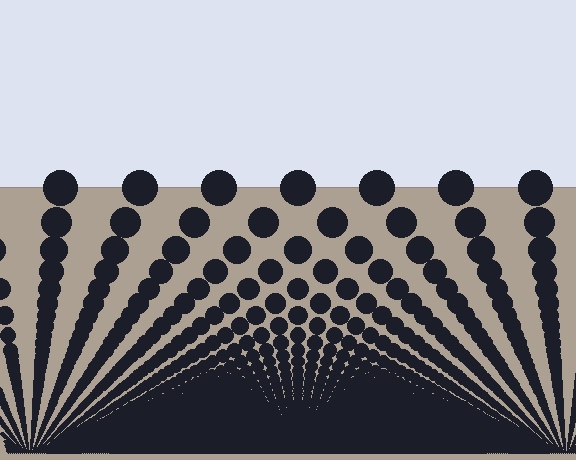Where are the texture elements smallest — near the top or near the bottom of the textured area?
Near the bottom.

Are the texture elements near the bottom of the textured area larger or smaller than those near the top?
Smaller. The gradient is inverted — elements near the bottom are smaller and denser.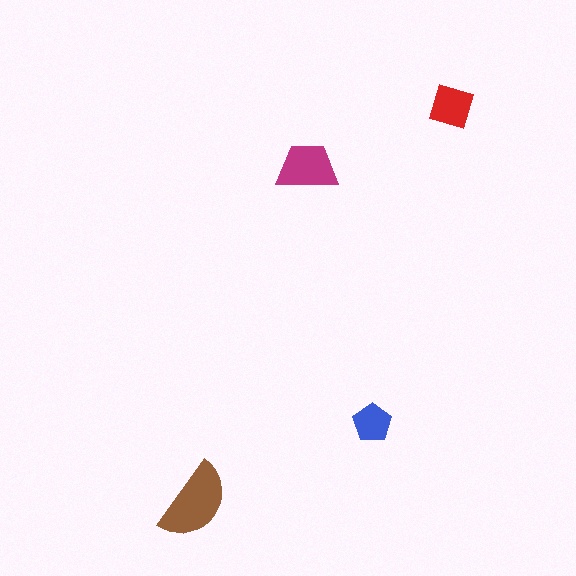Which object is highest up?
The red diamond is topmost.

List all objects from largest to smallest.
The brown semicircle, the magenta trapezoid, the red diamond, the blue pentagon.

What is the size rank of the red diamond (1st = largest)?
3rd.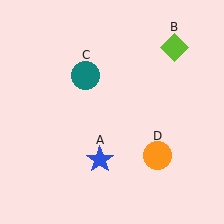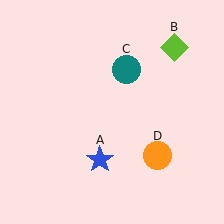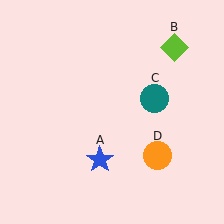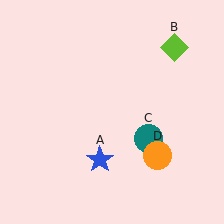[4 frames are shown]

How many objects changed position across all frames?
1 object changed position: teal circle (object C).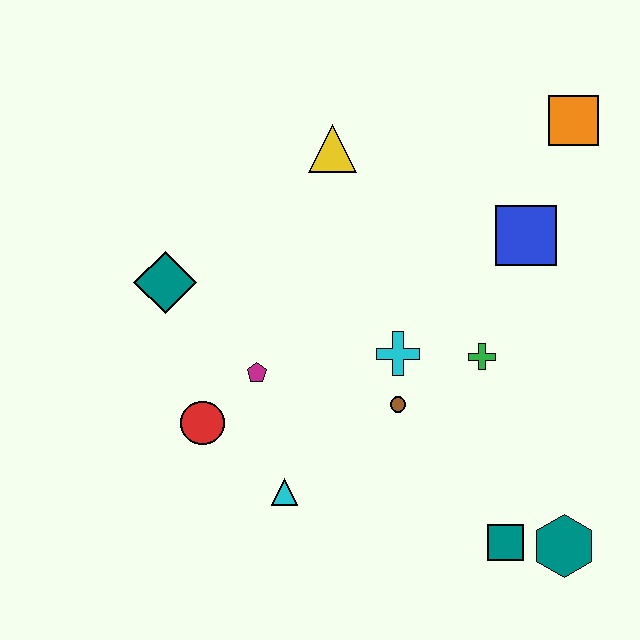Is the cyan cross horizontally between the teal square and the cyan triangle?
Yes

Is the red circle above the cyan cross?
No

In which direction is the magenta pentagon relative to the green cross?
The magenta pentagon is to the left of the green cross.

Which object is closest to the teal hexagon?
The teal square is closest to the teal hexagon.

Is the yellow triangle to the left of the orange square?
Yes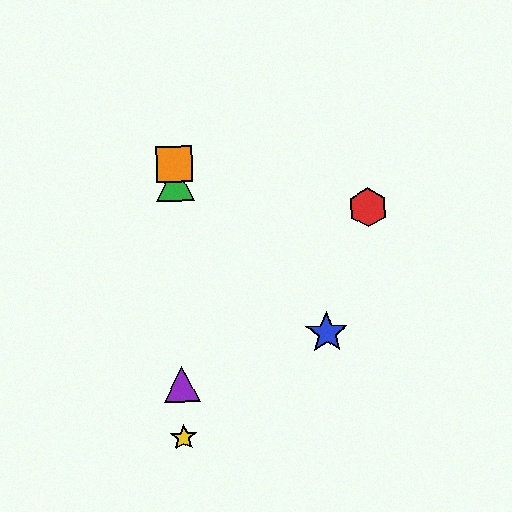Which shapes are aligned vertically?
The green triangle, the yellow star, the purple triangle, the orange square are aligned vertically.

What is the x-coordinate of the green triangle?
The green triangle is at x≈175.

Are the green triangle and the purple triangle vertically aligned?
Yes, both are at x≈175.